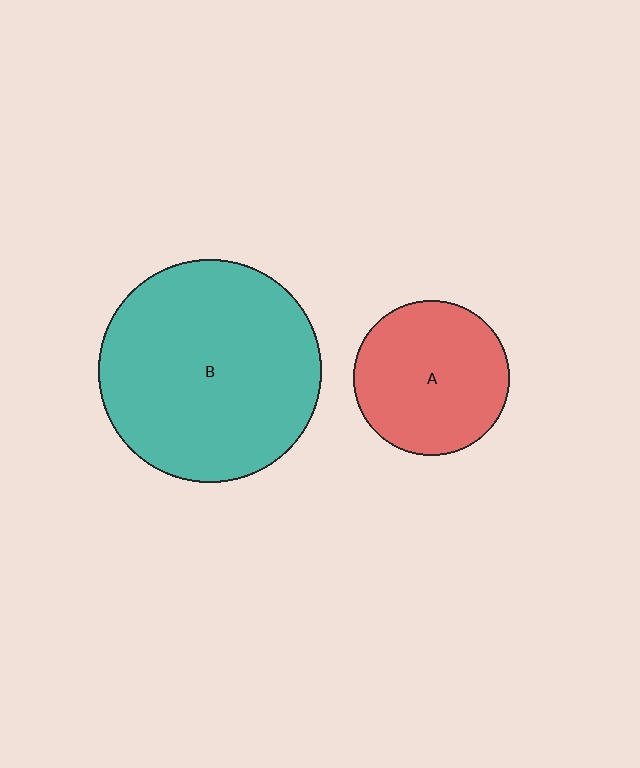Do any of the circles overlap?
No, none of the circles overlap.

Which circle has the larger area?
Circle B (teal).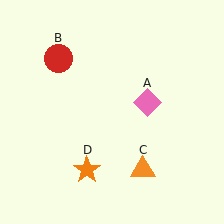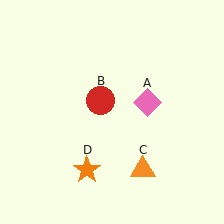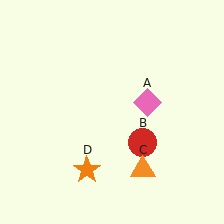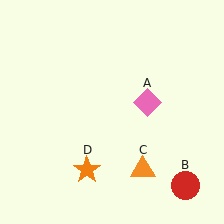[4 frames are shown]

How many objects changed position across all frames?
1 object changed position: red circle (object B).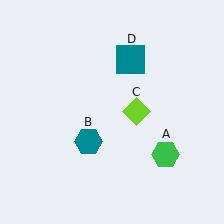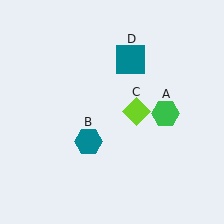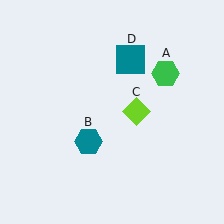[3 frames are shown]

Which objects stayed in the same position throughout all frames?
Teal hexagon (object B) and lime diamond (object C) and teal square (object D) remained stationary.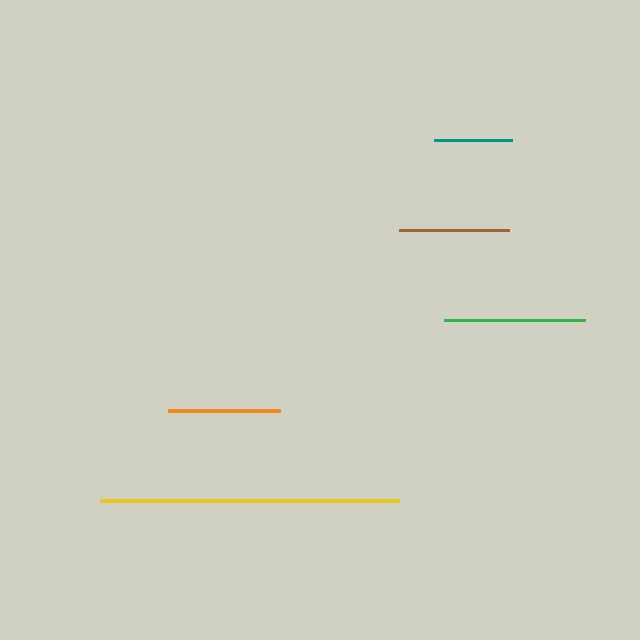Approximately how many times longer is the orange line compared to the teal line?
The orange line is approximately 1.4 times the length of the teal line.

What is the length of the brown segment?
The brown segment is approximately 110 pixels long.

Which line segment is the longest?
The yellow line is the longest at approximately 299 pixels.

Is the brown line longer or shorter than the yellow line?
The yellow line is longer than the brown line.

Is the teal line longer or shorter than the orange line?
The orange line is longer than the teal line.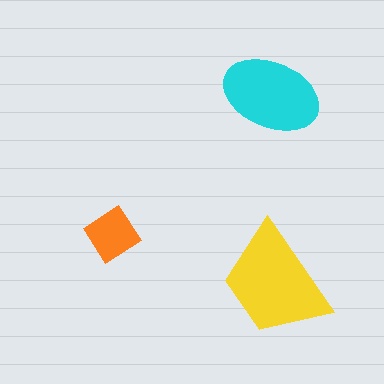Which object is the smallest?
The orange diamond.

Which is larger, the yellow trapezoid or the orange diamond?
The yellow trapezoid.